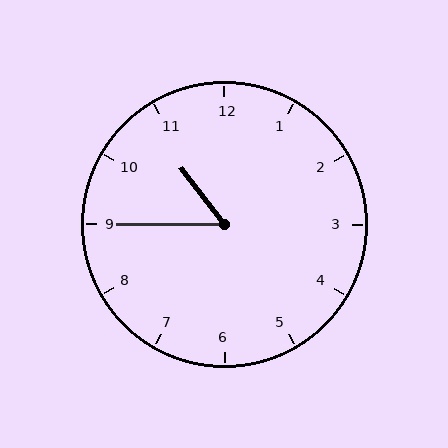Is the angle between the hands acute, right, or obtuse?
It is acute.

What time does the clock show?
10:45.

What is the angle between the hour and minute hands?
Approximately 52 degrees.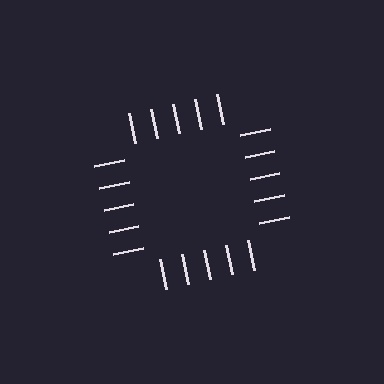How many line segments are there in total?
20 — 5 along each of the 4 edges.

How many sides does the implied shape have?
4 sides — the line-ends trace a square.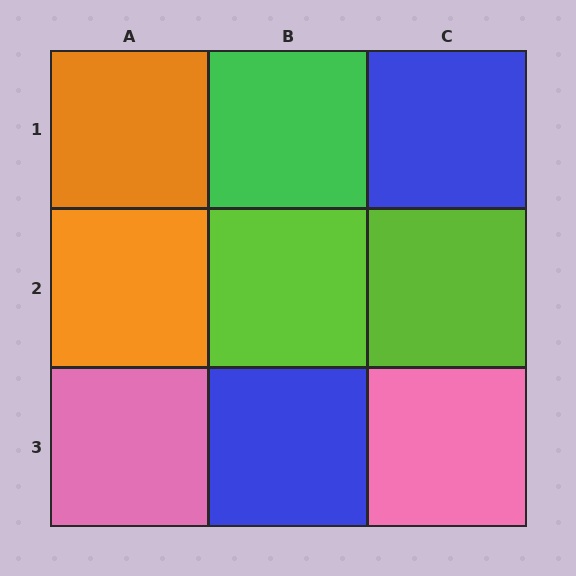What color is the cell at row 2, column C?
Lime.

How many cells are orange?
2 cells are orange.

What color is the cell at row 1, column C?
Blue.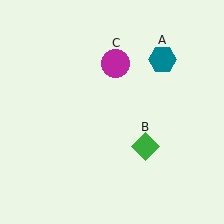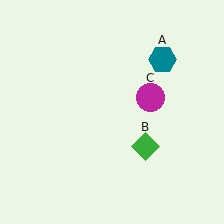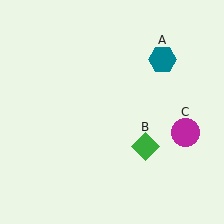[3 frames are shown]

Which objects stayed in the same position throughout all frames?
Teal hexagon (object A) and green diamond (object B) remained stationary.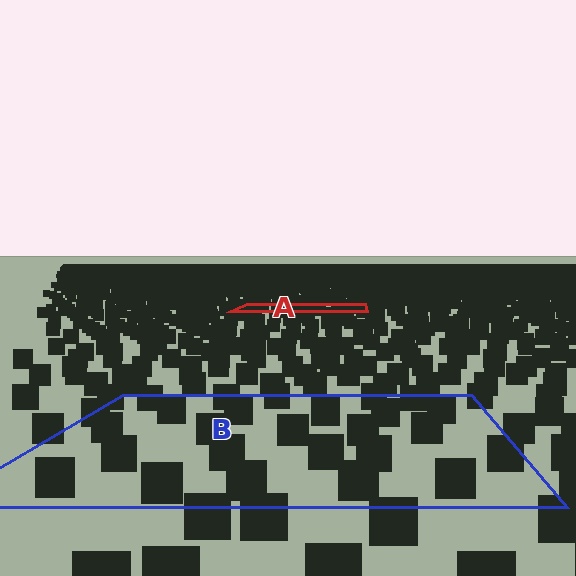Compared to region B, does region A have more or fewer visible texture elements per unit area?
Region A has more texture elements per unit area — they are packed more densely because it is farther away.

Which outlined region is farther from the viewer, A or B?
Region A is farther from the viewer — the texture elements inside it appear smaller and more densely packed.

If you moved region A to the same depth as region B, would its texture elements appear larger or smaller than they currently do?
They would appear larger. At a closer depth, the same texture elements are projected at a bigger on-screen size.